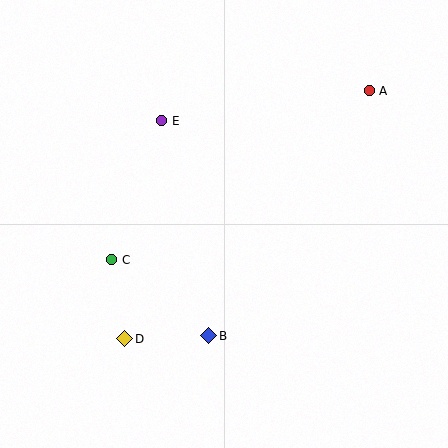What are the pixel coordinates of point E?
Point E is at (162, 121).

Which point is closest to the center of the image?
Point B at (209, 336) is closest to the center.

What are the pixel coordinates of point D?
Point D is at (125, 339).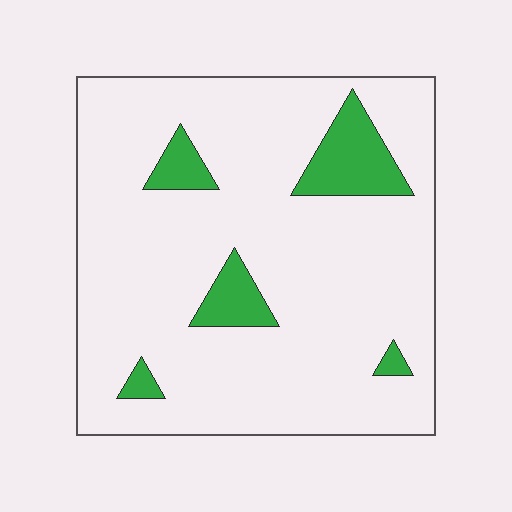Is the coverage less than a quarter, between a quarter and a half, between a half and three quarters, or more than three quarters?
Less than a quarter.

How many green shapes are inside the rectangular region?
5.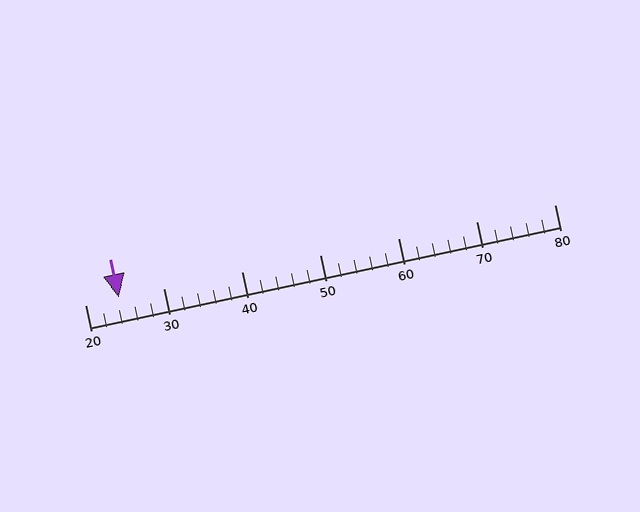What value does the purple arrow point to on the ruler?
The purple arrow points to approximately 24.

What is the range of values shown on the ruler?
The ruler shows values from 20 to 80.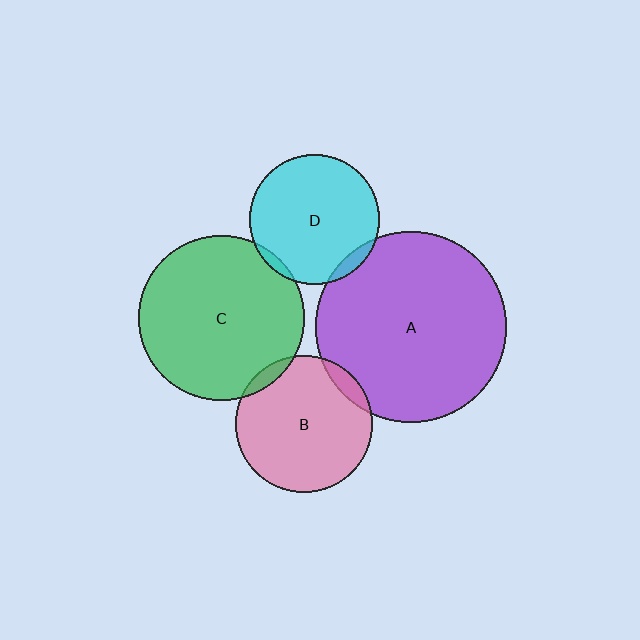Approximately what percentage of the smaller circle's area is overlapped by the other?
Approximately 5%.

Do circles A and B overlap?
Yes.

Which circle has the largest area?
Circle A (purple).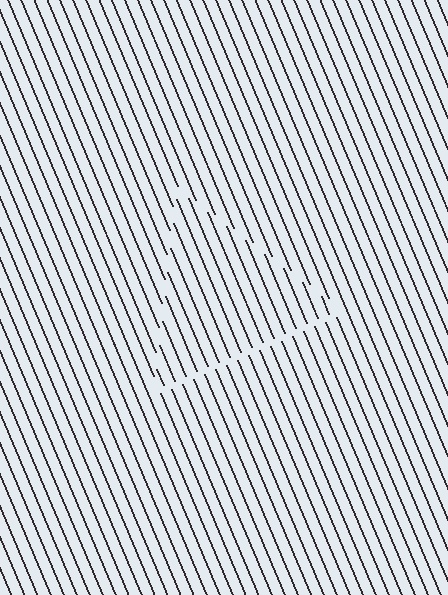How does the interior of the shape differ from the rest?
The interior of the shape contains the same grating, shifted by half a period — the contour is defined by the phase discontinuity where line-ends from the inner and outer gratings abut.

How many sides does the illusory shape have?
3 sides — the line-ends trace a triangle.